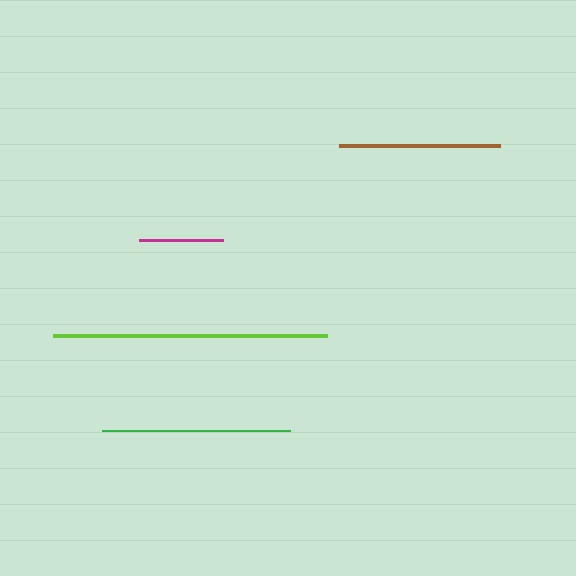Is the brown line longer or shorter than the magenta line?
The brown line is longer than the magenta line.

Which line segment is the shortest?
The magenta line is the shortest at approximately 84 pixels.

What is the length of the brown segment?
The brown segment is approximately 161 pixels long.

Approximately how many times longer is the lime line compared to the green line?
The lime line is approximately 1.5 times the length of the green line.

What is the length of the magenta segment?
The magenta segment is approximately 84 pixels long.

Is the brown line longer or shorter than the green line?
The green line is longer than the brown line.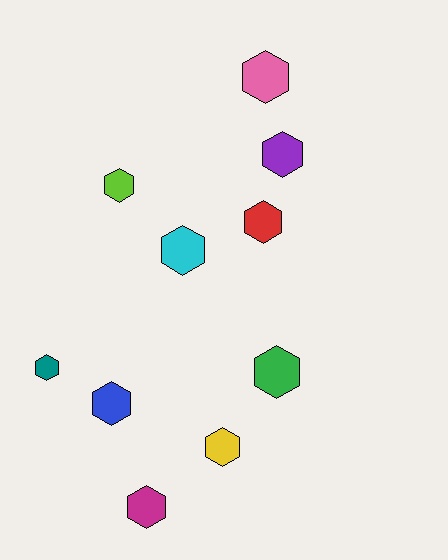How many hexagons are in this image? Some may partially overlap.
There are 10 hexagons.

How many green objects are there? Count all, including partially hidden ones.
There is 1 green object.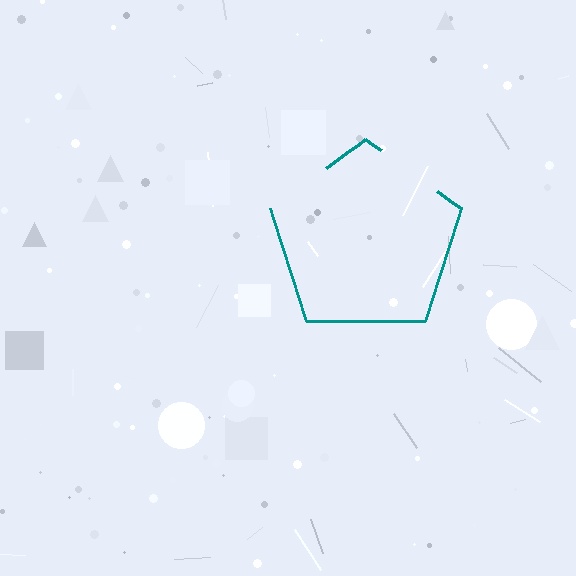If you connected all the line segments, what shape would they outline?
They would outline a pentagon.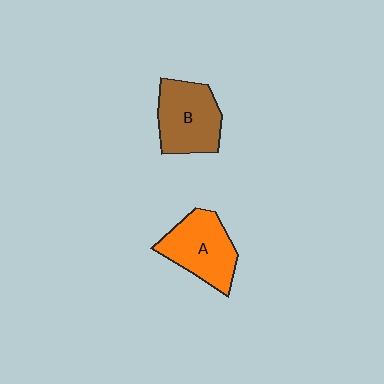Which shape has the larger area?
Shape B (brown).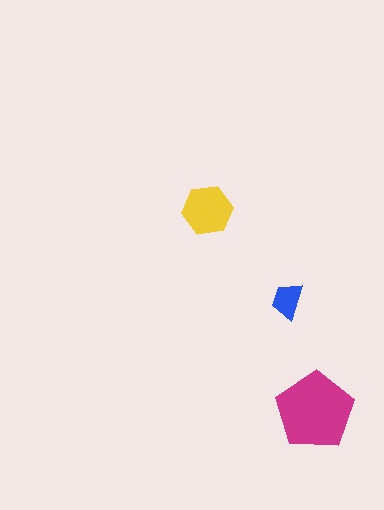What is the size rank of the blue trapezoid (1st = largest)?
3rd.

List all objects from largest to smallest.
The magenta pentagon, the yellow hexagon, the blue trapezoid.